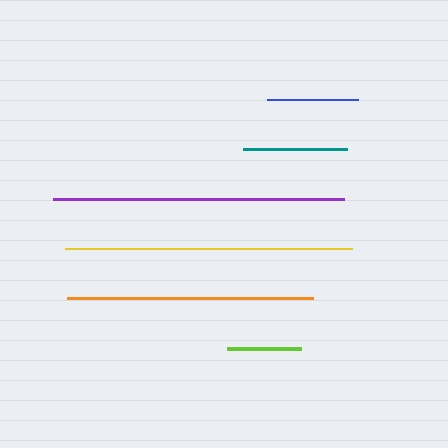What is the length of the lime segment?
The lime segment is approximately 74 pixels long.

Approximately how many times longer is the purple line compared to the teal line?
The purple line is approximately 2.8 times the length of the teal line.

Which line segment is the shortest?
The lime line is the shortest at approximately 74 pixels.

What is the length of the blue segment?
The blue segment is approximately 92 pixels long.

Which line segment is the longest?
The purple line is the longest at approximately 291 pixels.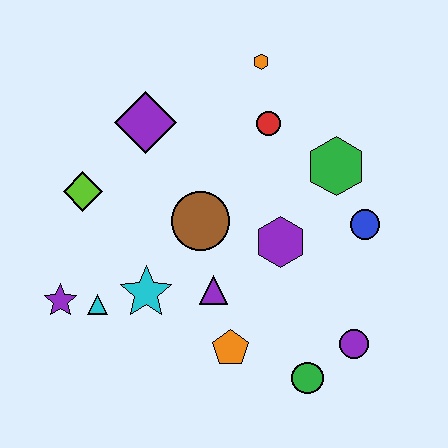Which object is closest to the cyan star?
The cyan triangle is closest to the cyan star.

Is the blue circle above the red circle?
No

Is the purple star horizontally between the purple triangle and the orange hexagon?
No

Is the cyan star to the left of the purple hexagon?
Yes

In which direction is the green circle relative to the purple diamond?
The green circle is below the purple diamond.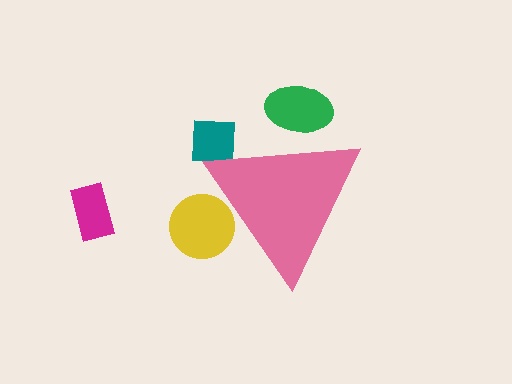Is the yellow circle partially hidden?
Yes, the yellow circle is partially hidden behind the pink triangle.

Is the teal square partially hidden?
Yes, the teal square is partially hidden behind the pink triangle.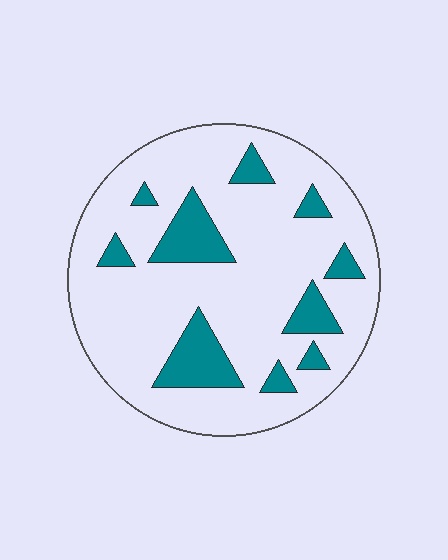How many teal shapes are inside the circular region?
10.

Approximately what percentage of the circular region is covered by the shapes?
Approximately 20%.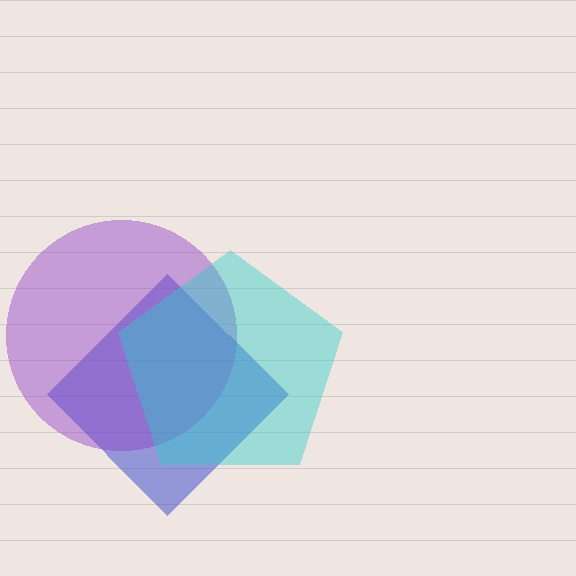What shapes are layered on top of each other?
The layered shapes are: a blue diamond, a purple circle, a cyan pentagon.